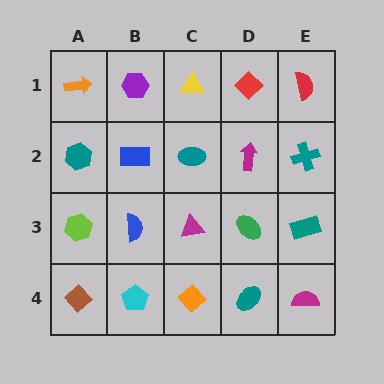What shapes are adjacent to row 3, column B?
A blue rectangle (row 2, column B), a cyan pentagon (row 4, column B), a lime hexagon (row 3, column A), a magenta triangle (row 3, column C).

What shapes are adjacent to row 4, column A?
A lime hexagon (row 3, column A), a cyan pentagon (row 4, column B).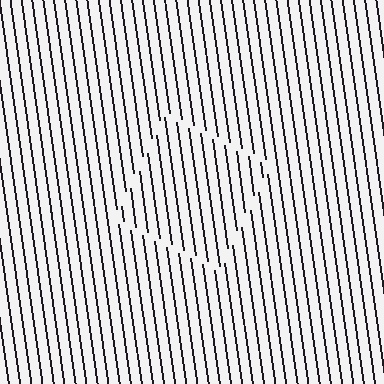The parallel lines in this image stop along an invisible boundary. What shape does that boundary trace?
An illusory square. The interior of the shape contains the same grating, shifted by half a period — the contour is defined by the phase discontinuity where line-ends from the inner and outer gratings abut.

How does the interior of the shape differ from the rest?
The interior of the shape contains the same grating, shifted by half a period — the contour is defined by the phase discontinuity where line-ends from the inner and outer gratings abut.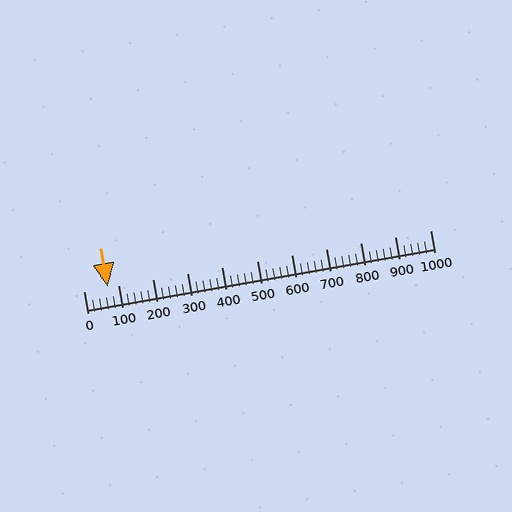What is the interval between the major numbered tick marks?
The major tick marks are spaced 100 units apart.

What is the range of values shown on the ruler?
The ruler shows values from 0 to 1000.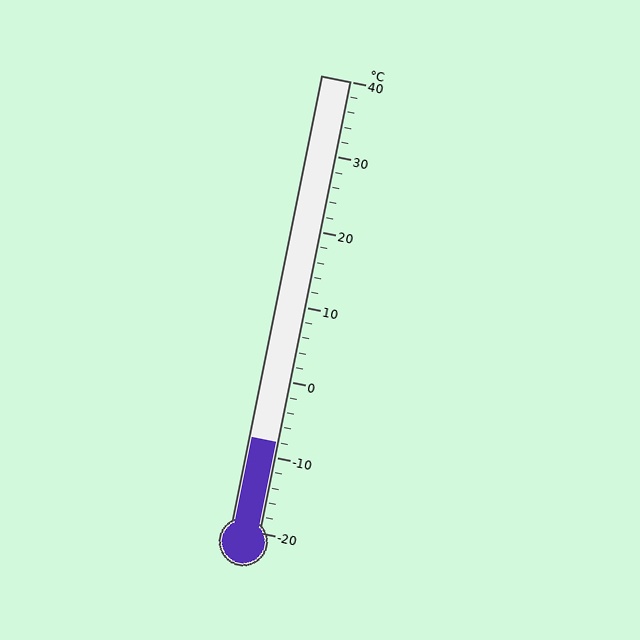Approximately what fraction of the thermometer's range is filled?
The thermometer is filled to approximately 20% of its range.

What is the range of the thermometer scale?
The thermometer scale ranges from -20°C to 40°C.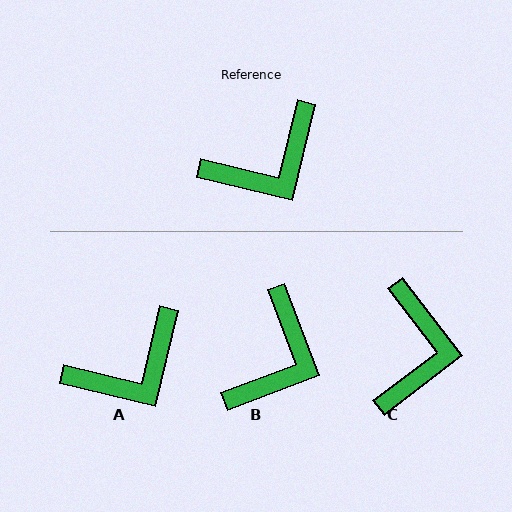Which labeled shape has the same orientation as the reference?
A.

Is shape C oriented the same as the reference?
No, it is off by about 51 degrees.